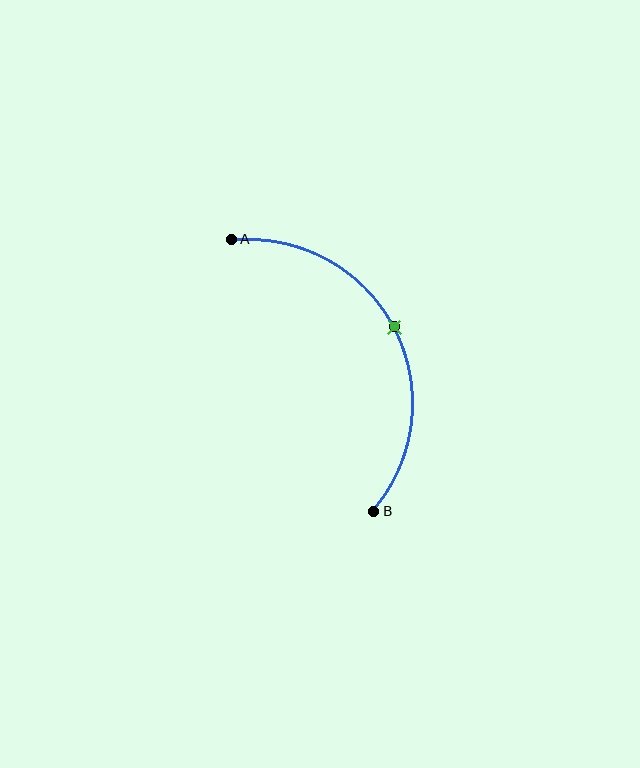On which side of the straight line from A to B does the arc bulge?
The arc bulges to the right of the straight line connecting A and B.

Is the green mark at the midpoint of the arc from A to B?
Yes. The green mark lies on the arc at equal arc-length from both A and B — it is the arc midpoint.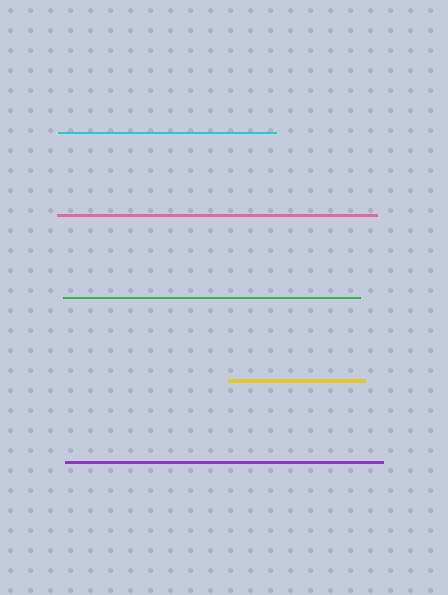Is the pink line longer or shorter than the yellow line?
The pink line is longer than the yellow line.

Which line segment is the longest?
The pink line is the longest at approximately 320 pixels.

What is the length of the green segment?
The green segment is approximately 297 pixels long.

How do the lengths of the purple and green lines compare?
The purple and green lines are approximately the same length.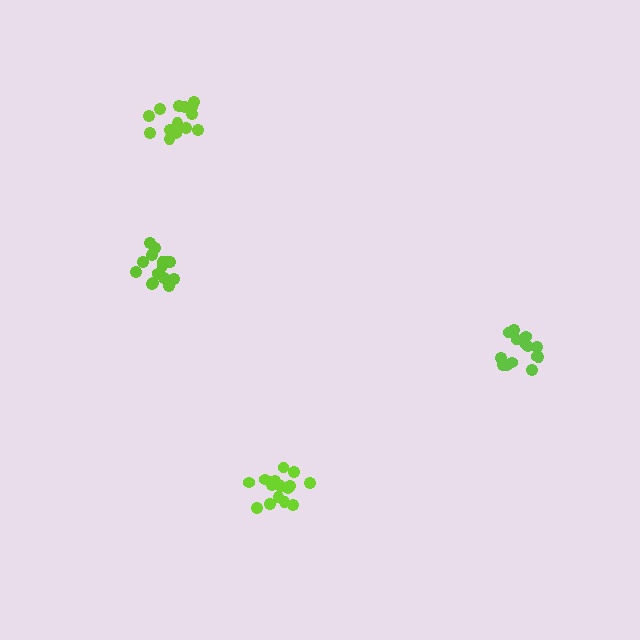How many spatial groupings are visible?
There are 4 spatial groupings.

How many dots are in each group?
Group 1: 15 dots, Group 2: 17 dots, Group 3: 15 dots, Group 4: 14 dots (61 total).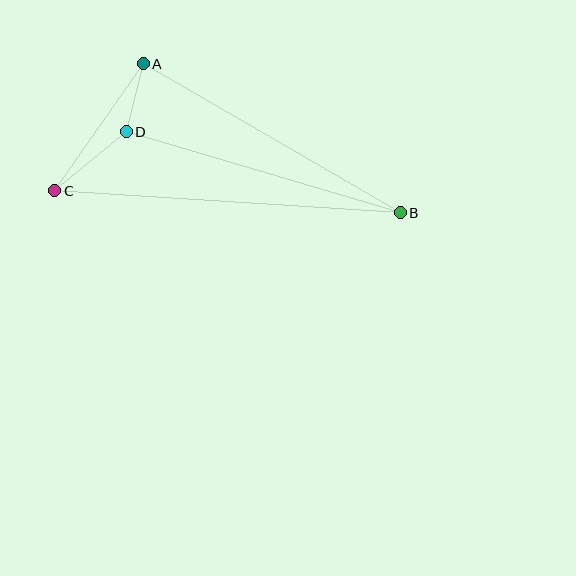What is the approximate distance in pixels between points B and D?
The distance between B and D is approximately 286 pixels.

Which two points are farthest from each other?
Points B and C are farthest from each other.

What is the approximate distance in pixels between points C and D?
The distance between C and D is approximately 93 pixels.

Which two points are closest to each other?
Points A and D are closest to each other.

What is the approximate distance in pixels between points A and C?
The distance between A and C is approximately 155 pixels.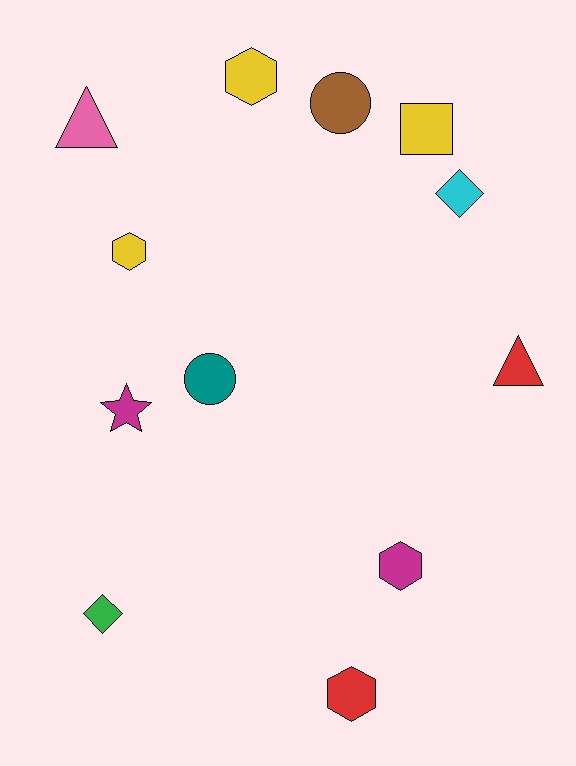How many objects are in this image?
There are 12 objects.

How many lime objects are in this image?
There are no lime objects.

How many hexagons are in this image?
There are 4 hexagons.